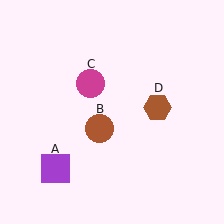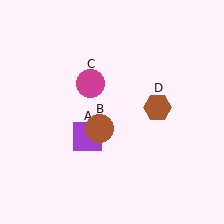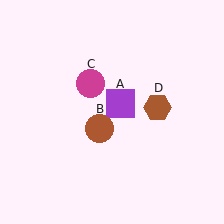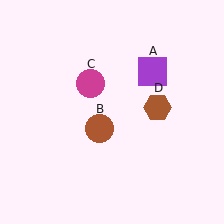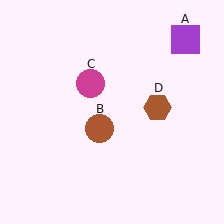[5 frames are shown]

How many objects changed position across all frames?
1 object changed position: purple square (object A).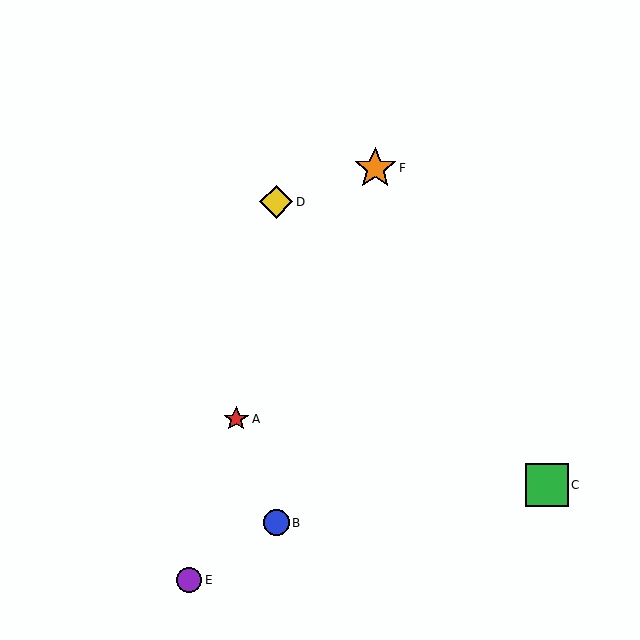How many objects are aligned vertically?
2 objects (B, D) are aligned vertically.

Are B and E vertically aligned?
No, B is at x≈276 and E is at x≈189.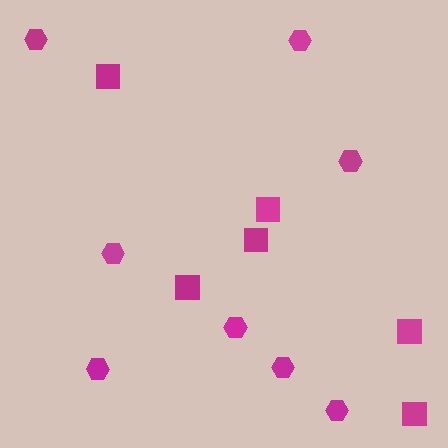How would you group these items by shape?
There are 2 groups: one group of hexagons (8) and one group of squares (6).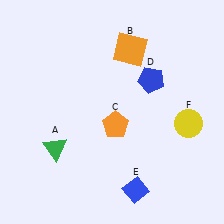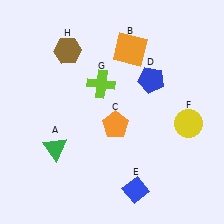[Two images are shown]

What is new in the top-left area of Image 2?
A lime cross (G) was added in the top-left area of Image 2.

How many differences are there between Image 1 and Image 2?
There are 2 differences between the two images.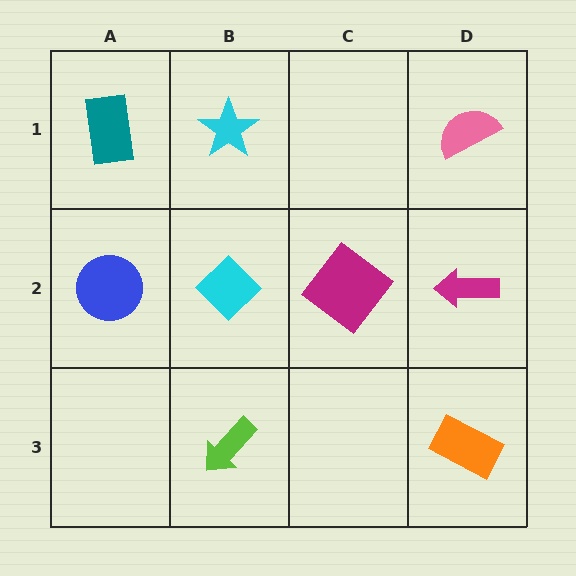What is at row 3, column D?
An orange rectangle.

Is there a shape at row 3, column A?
No, that cell is empty.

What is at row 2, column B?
A cyan diamond.